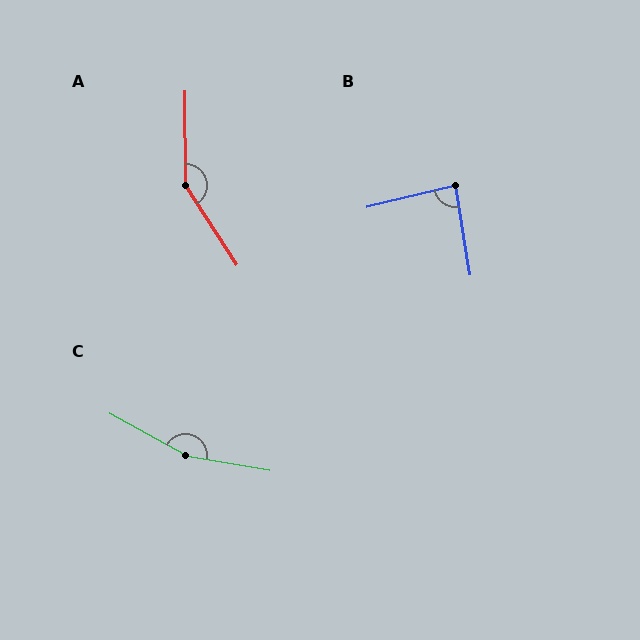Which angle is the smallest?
B, at approximately 85 degrees.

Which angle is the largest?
C, at approximately 161 degrees.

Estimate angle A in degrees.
Approximately 147 degrees.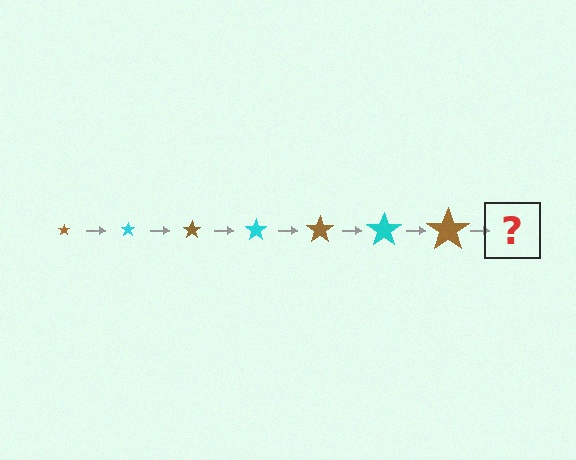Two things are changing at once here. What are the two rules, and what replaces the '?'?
The two rules are that the star grows larger each step and the color cycles through brown and cyan. The '?' should be a cyan star, larger than the previous one.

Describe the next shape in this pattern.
It should be a cyan star, larger than the previous one.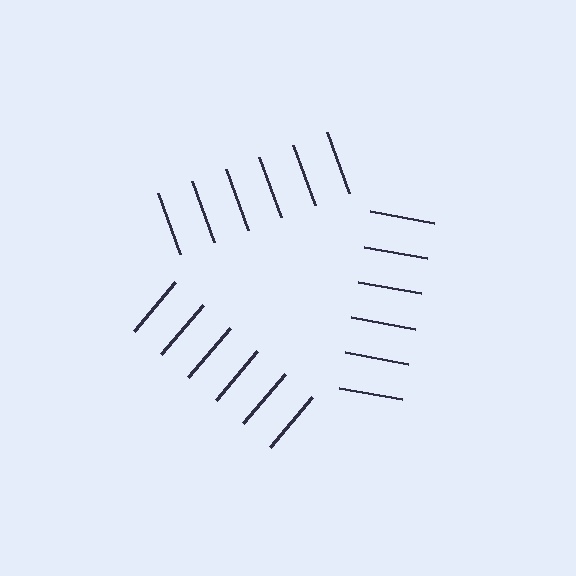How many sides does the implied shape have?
3 sides — the line-ends trace a triangle.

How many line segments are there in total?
18 — 6 along each of the 3 edges.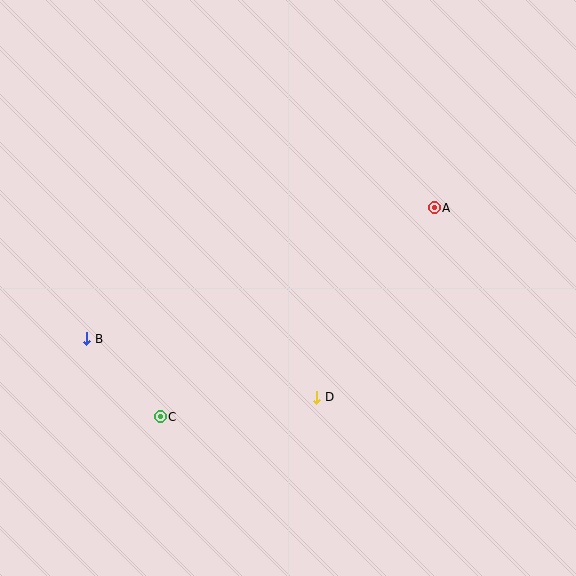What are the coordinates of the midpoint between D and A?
The midpoint between D and A is at (375, 303).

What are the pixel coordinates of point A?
Point A is at (434, 208).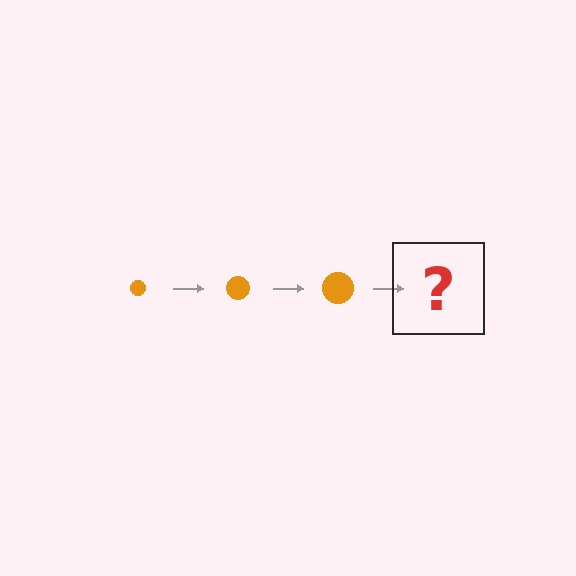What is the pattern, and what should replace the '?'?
The pattern is that the circle gets progressively larger each step. The '?' should be an orange circle, larger than the previous one.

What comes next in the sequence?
The next element should be an orange circle, larger than the previous one.